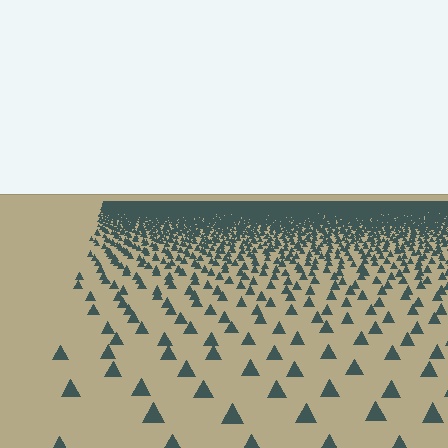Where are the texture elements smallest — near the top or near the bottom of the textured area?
Near the top.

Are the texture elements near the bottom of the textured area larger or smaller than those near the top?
Larger. Near the bottom, elements are closer to the viewer and appear at a bigger on-screen size.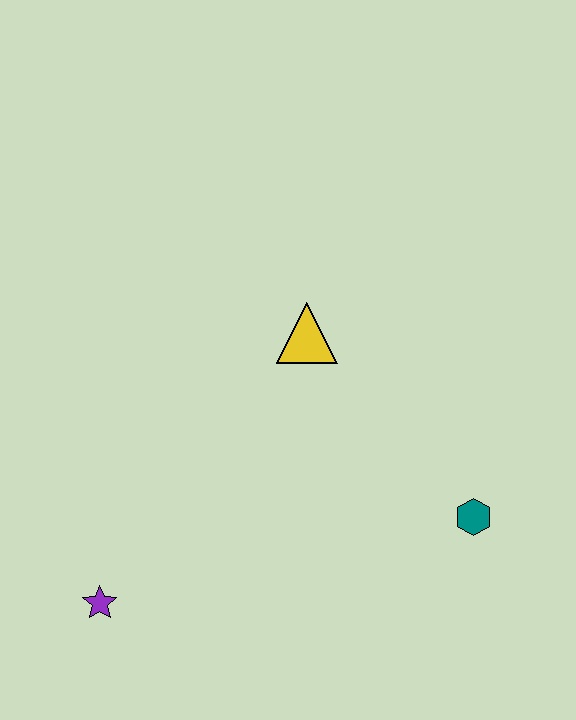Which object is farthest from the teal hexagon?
The purple star is farthest from the teal hexagon.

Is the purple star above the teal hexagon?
No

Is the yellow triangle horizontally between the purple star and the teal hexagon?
Yes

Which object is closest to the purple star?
The yellow triangle is closest to the purple star.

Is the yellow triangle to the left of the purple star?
No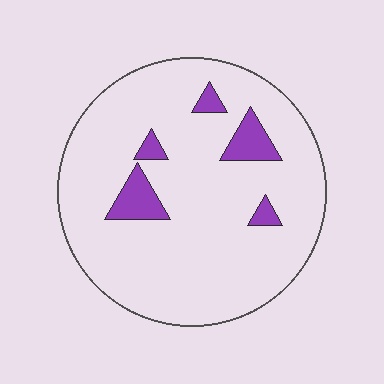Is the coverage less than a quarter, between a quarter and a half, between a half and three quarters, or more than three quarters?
Less than a quarter.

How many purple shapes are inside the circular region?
5.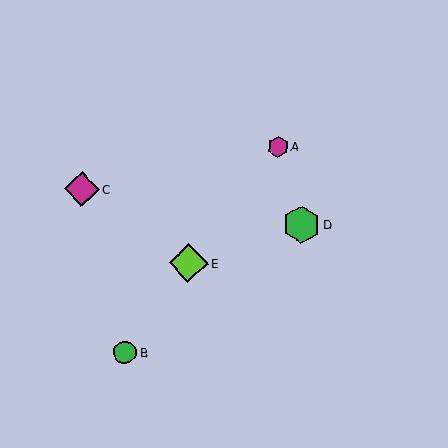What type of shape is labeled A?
Shape A is a magenta hexagon.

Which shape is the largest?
The lime diamond (labeled E) is the largest.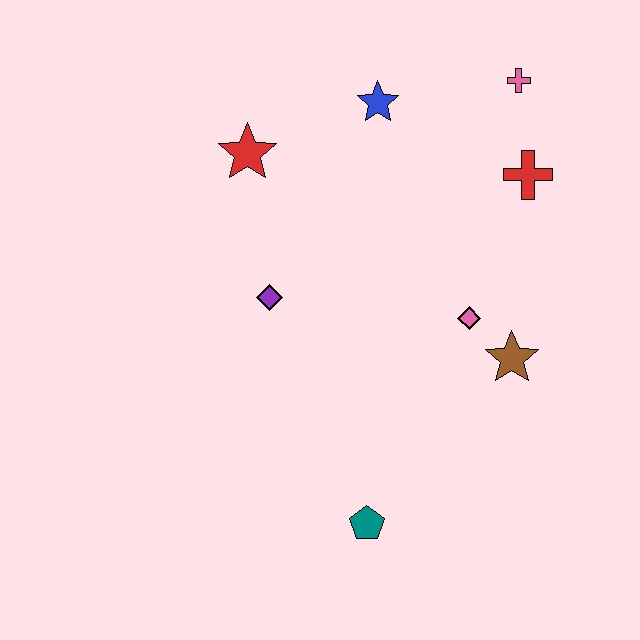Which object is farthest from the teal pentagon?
The pink cross is farthest from the teal pentagon.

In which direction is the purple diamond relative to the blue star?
The purple diamond is below the blue star.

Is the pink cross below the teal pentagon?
No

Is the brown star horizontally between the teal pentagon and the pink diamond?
No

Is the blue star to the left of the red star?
No